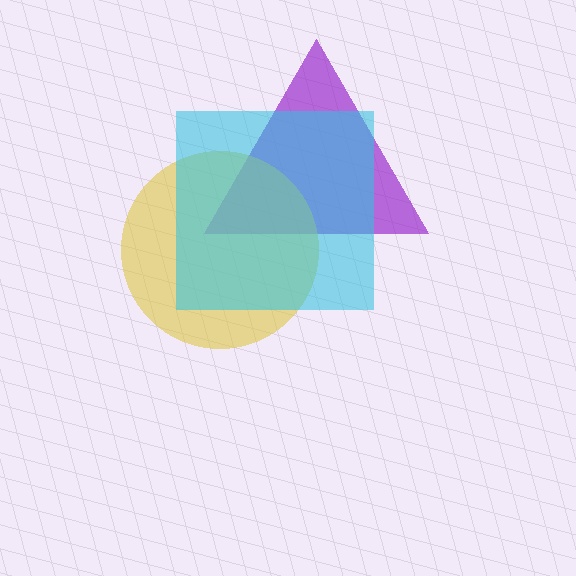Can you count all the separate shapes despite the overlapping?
Yes, there are 3 separate shapes.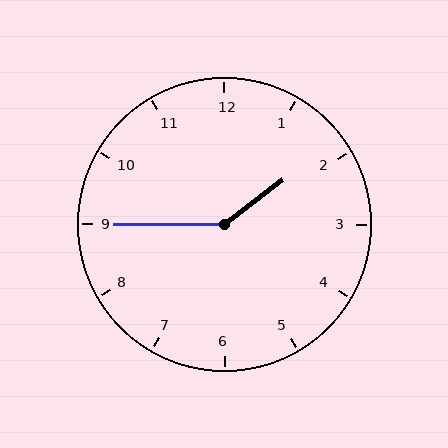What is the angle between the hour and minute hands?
Approximately 142 degrees.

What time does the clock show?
1:45.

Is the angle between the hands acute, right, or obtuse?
It is obtuse.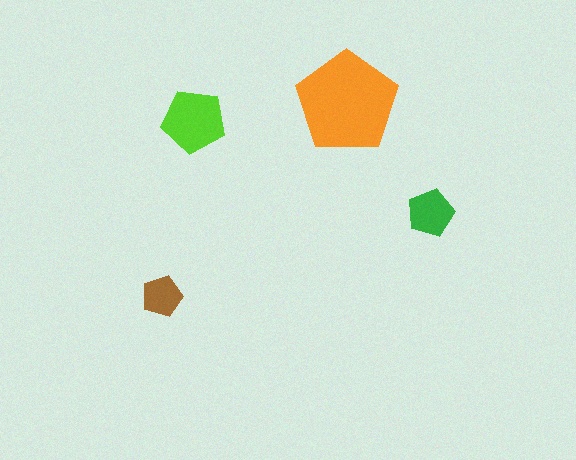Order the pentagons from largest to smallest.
the orange one, the lime one, the green one, the brown one.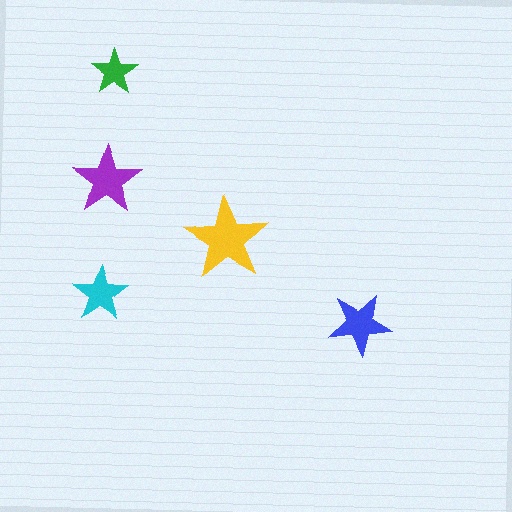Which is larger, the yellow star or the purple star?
The yellow one.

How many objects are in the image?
There are 5 objects in the image.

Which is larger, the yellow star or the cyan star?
The yellow one.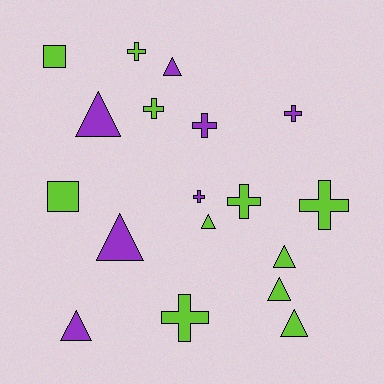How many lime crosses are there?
There are 5 lime crosses.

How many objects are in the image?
There are 18 objects.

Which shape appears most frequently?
Triangle, with 8 objects.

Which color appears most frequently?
Lime, with 11 objects.